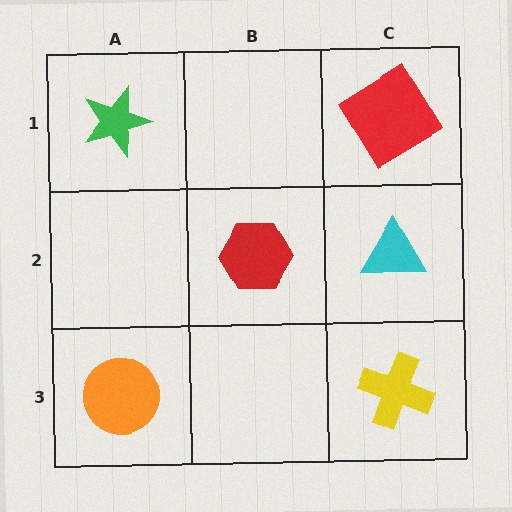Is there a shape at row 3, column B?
No, that cell is empty.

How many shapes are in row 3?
2 shapes.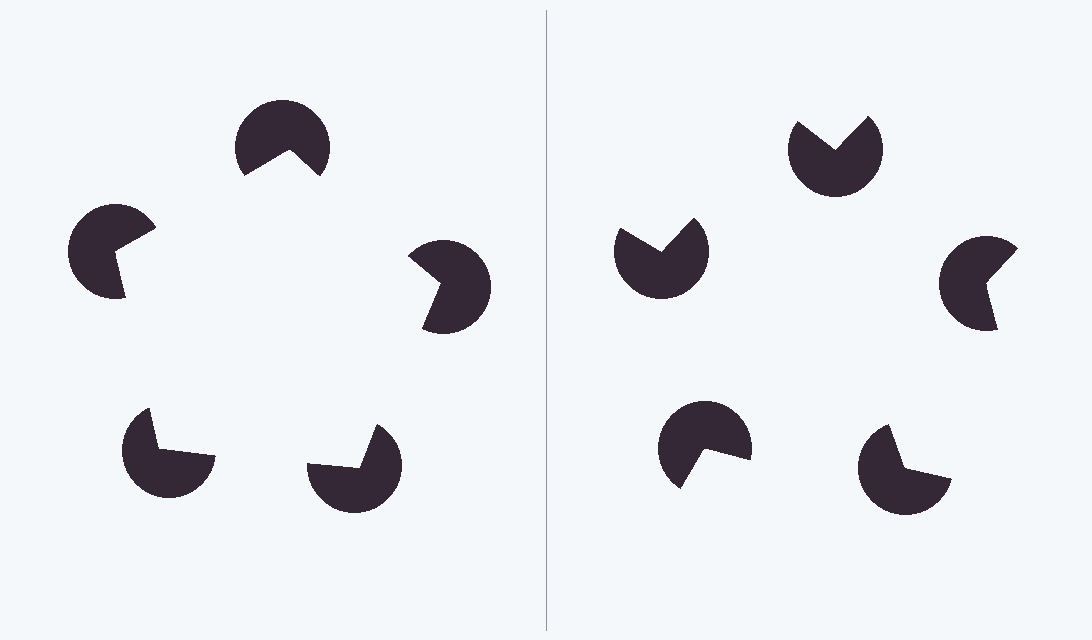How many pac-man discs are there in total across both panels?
10 — 5 on each side.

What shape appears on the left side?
An illusory pentagon.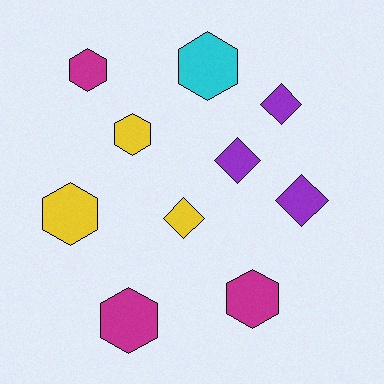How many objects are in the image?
There are 10 objects.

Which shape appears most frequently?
Hexagon, with 6 objects.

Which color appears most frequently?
Purple, with 3 objects.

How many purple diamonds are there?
There are 3 purple diamonds.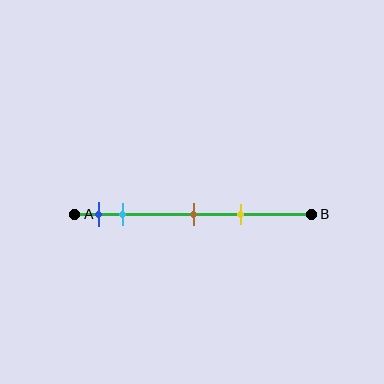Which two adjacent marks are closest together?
The blue and cyan marks are the closest adjacent pair.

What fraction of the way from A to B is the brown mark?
The brown mark is approximately 50% (0.5) of the way from A to B.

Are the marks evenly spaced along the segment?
No, the marks are not evenly spaced.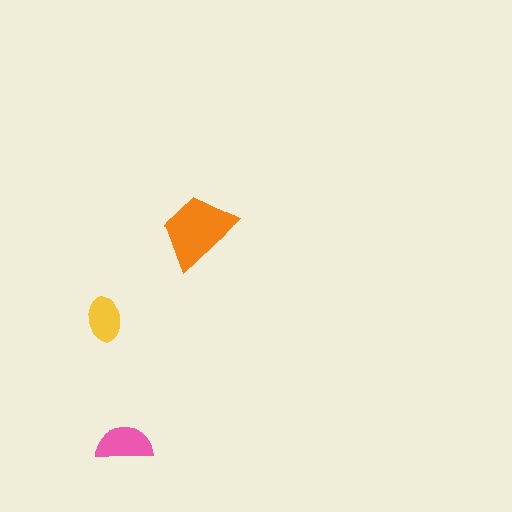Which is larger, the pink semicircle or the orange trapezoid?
The orange trapezoid.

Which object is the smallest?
The yellow ellipse.